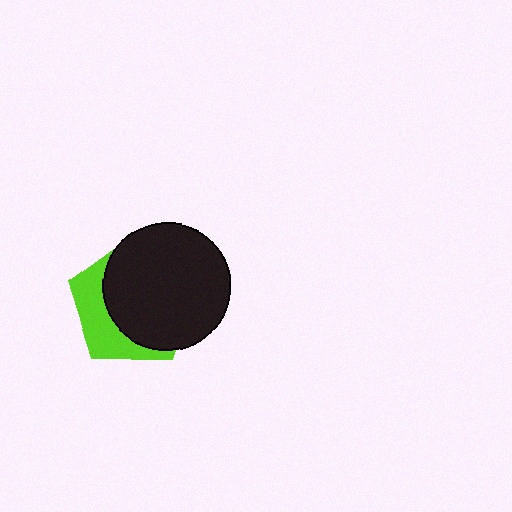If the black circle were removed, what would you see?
You would see the complete lime pentagon.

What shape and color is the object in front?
The object in front is a black circle.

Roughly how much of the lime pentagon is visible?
A small part of it is visible (roughly 33%).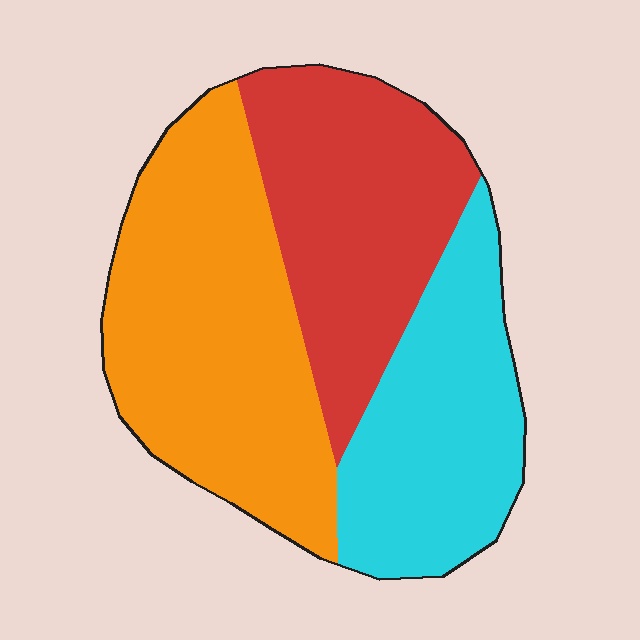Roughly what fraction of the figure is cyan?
Cyan covers around 30% of the figure.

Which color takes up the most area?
Orange, at roughly 40%.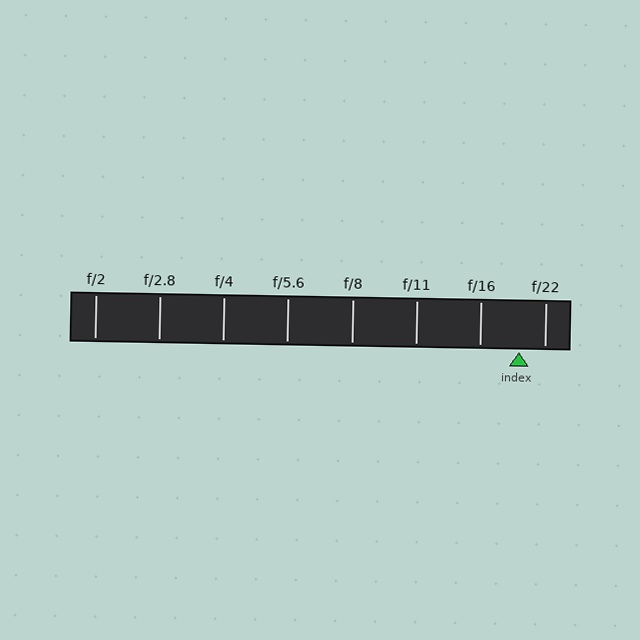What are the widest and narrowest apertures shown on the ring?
The widest aperture shown is f/2 and the narrowest is f/22.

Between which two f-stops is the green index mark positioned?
The index mark is between f/16 and f/22.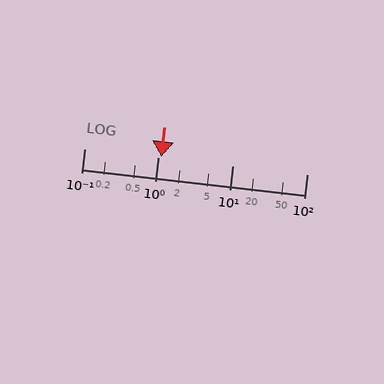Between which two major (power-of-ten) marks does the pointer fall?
The pointer is between 1 and 10.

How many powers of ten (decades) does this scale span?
The scale spans 3 decades, from 0.1 to 100.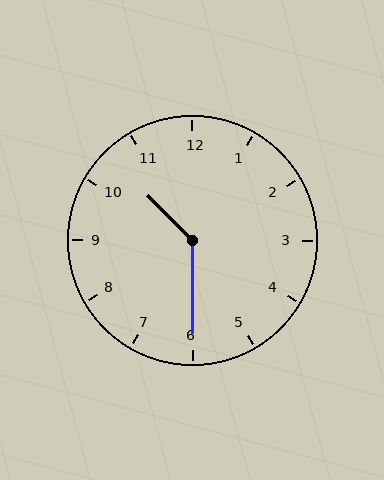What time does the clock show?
10:30.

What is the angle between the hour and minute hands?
Approximately 135 degrees.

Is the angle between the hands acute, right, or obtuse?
It is obtuse.